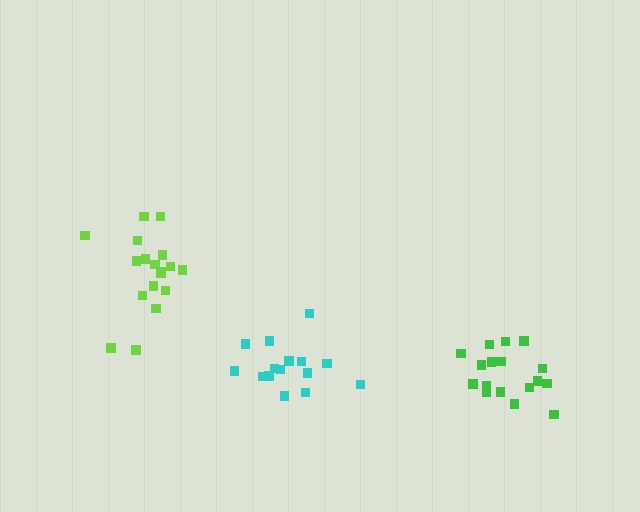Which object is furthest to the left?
The lime cluster is leftmost.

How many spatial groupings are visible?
There are 3 spatial groupings.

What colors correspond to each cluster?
The clusters are colored: green, lime, cyan.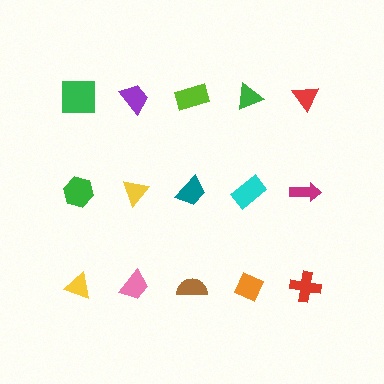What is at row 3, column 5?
A red cross.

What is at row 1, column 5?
A red triangle.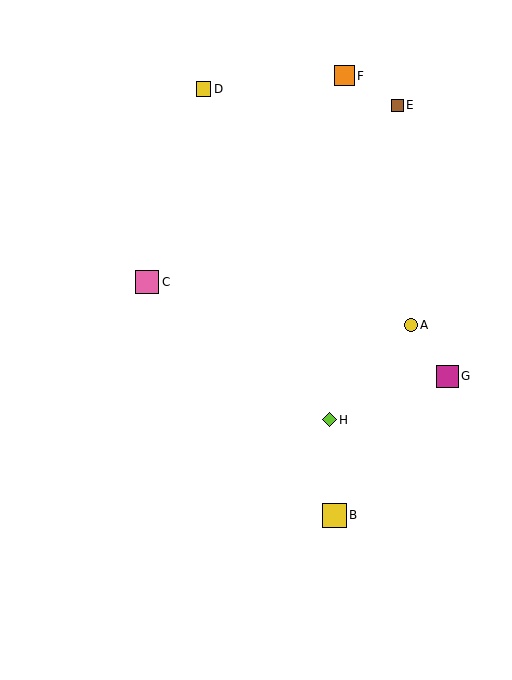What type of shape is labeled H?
Shape H is a lime diamond.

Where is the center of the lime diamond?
The center of the lime diamond is at (330, 420).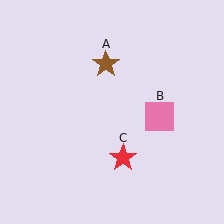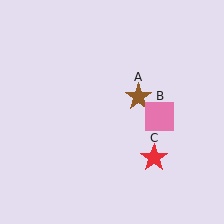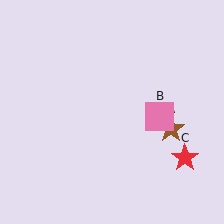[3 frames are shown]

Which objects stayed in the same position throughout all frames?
Pink square (object B) remained stationary.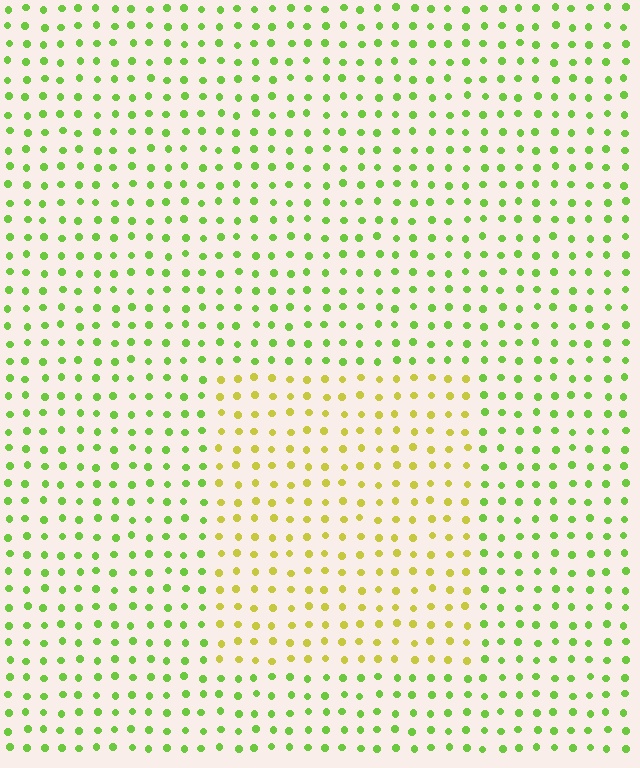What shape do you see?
I see a rectangle.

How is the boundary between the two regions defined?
The boundary is defined purely by a slight shift in hue (about 39 degrees). Spacing, size, and orientation are identical on both sides.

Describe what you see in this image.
The image is filled with small lime elements in a uniform arrangement. A rectangle-shaped region is visible where the elements are tinted to a slightly different hue, forming a subtle color boundary.